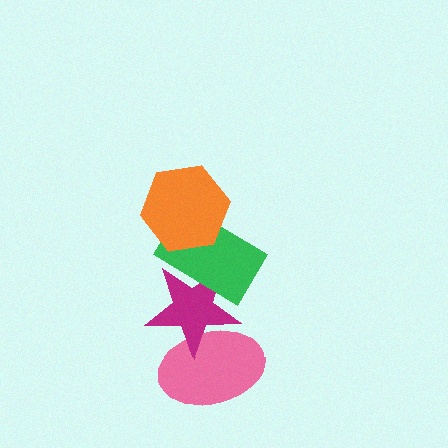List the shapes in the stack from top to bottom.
From top to bottom: the orange hexagon, the green rectangle, the magenta star, the pink ellipse.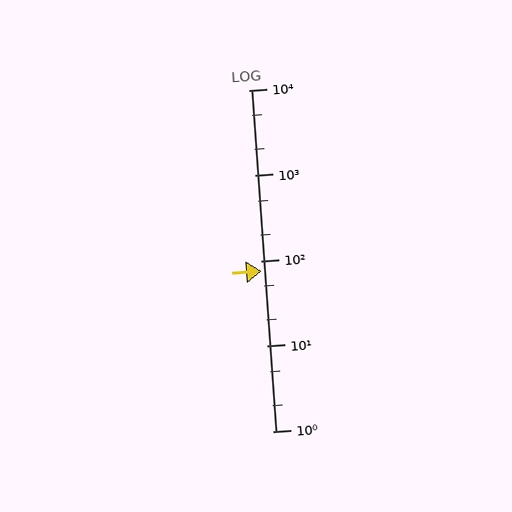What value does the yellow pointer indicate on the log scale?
The pointer indicates approximately 75.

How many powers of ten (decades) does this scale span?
The scale spans 4 decades, from 1 to 10000.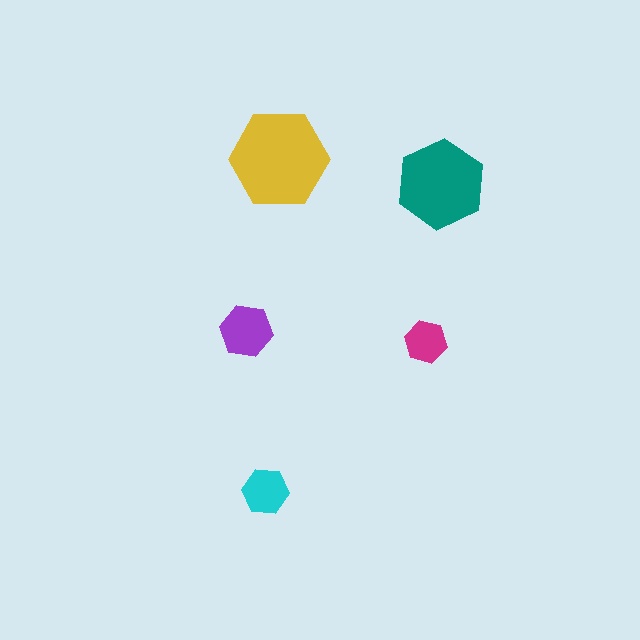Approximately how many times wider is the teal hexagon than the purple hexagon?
About 1.5 times wider.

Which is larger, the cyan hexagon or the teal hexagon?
The teal one.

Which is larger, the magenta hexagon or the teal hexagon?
The teal one.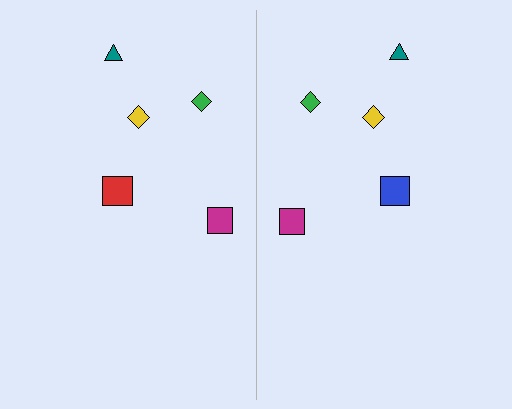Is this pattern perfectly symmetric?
No, the pattern is not perfectly symmetric. The blue square on the right side breaks the symmetry — its mirror counterpart is red.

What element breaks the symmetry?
The blue square on the right side breaks the symmetry — its mirror counterpart is red.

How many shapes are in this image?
There are 10 shapes in this image.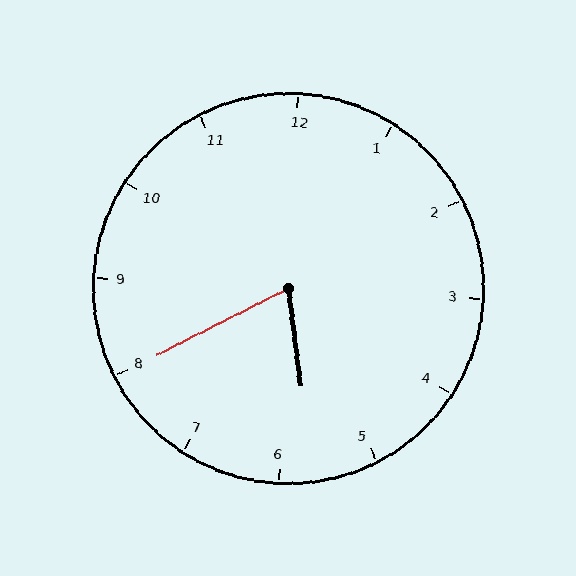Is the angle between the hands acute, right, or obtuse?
It is acute.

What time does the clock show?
5:40.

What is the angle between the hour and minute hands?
Approximately 70 degrees.